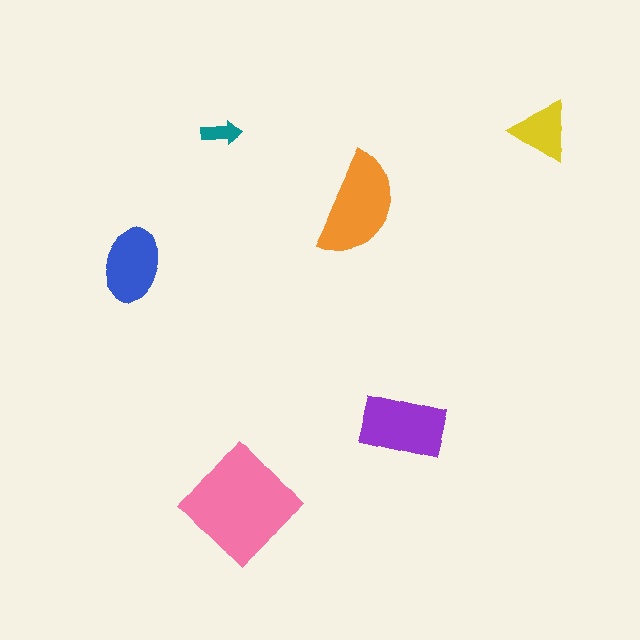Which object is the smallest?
The teal arrow.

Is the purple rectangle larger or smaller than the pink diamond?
Smaller.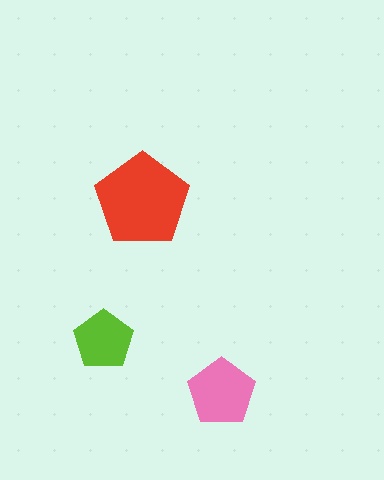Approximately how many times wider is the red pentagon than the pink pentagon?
About 1.5 times wider.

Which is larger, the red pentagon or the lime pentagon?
The red one.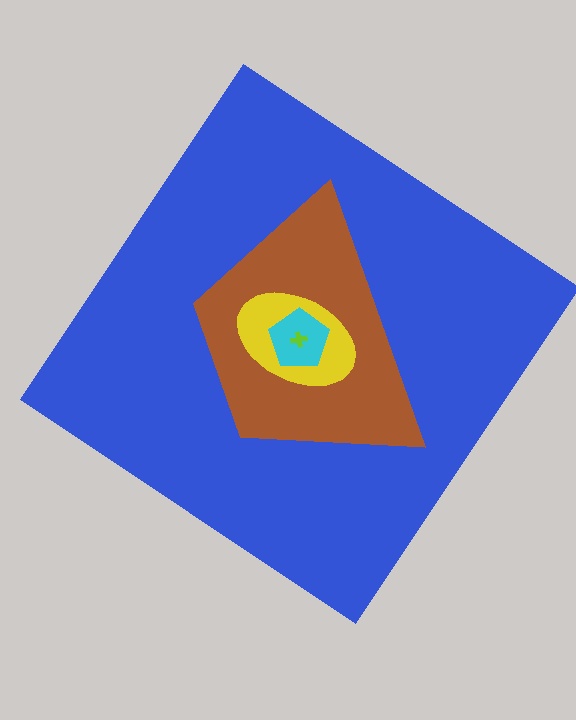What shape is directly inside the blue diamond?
The brown trapezoid.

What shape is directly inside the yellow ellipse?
The cyan pentagon.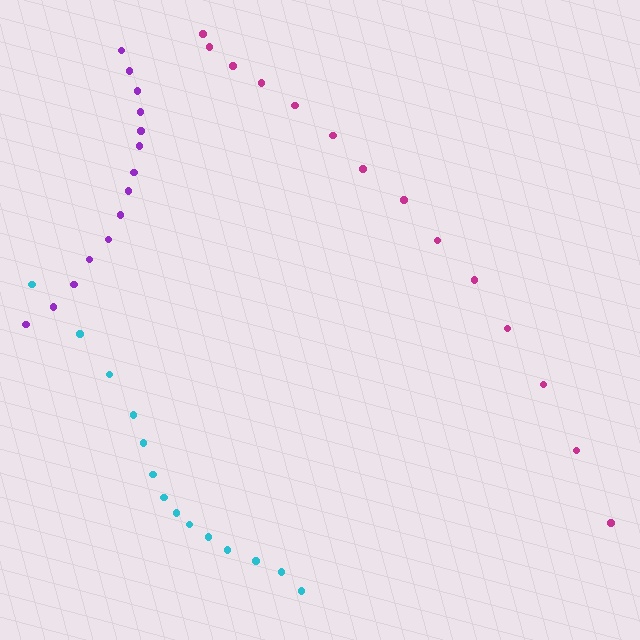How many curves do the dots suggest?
There are 3 distinct paths.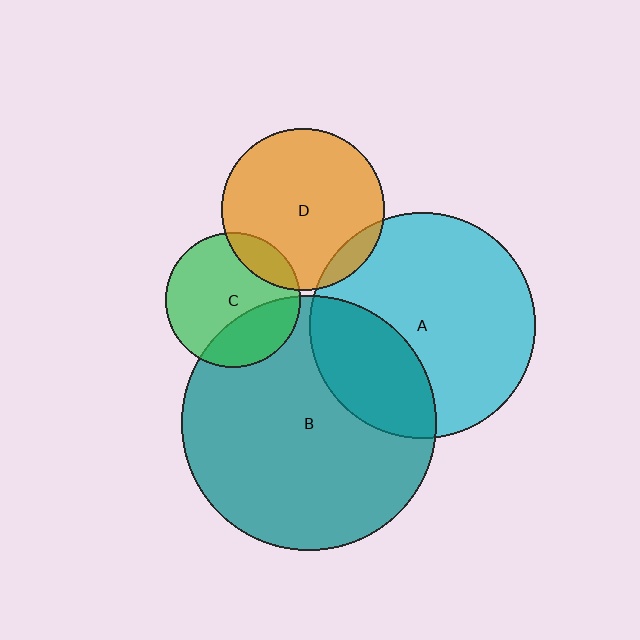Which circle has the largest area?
Circle B (teal).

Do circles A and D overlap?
Yes.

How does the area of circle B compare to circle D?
Approximately 2.5 times.